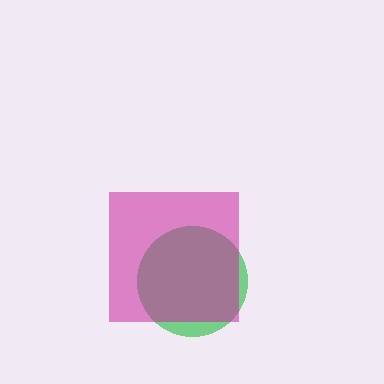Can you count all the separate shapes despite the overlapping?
Yes, there are 2 separate shapes.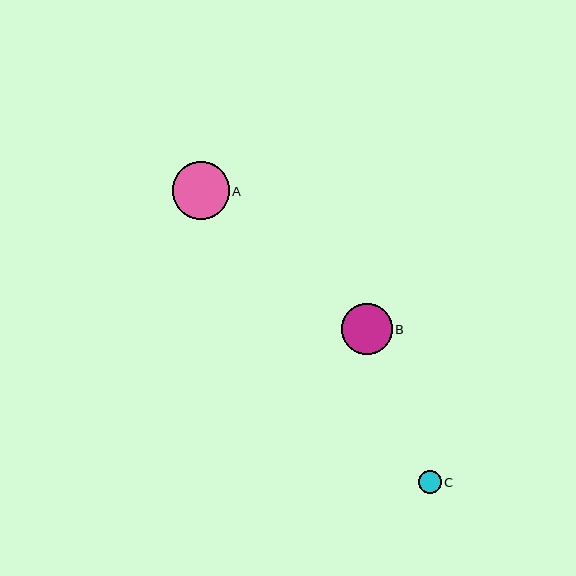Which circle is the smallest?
Circle C is the smallest with a size of approximately 22 pixels.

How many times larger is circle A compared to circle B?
Circle A is approximately 1.1 times the size of circle B.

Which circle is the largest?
Circle A is the largest with a size of approximately 57 pixels.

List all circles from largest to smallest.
From largest to smallest: A, B, C.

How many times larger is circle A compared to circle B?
Circle A is approximately 1.1 times the size of circle B.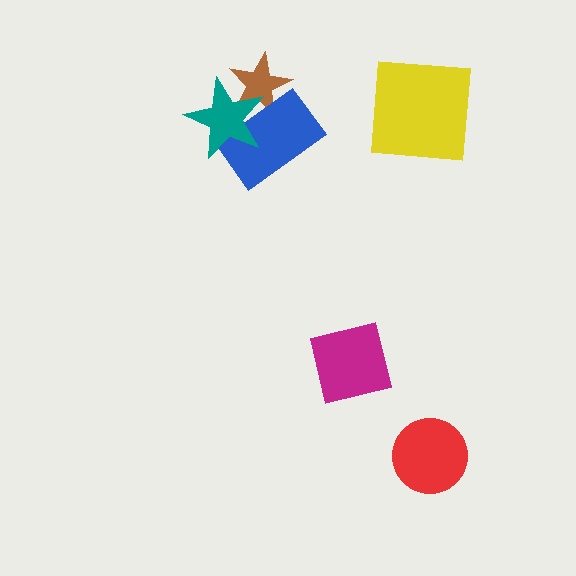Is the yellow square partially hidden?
No, no other shape covers it.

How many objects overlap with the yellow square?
0 objects overlap with the yellow square.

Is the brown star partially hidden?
Yes, it is partially covered by another shape.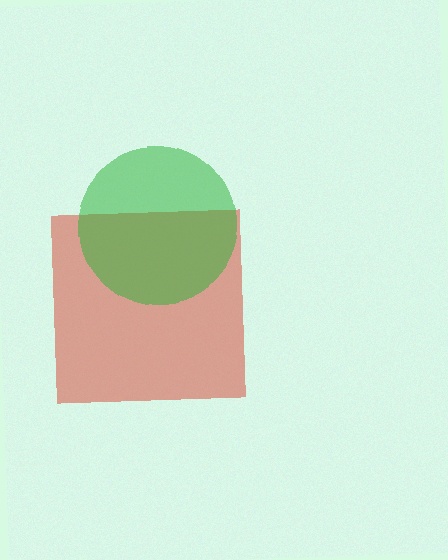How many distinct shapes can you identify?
There are 2 distinct shapes: a red square, a green circle.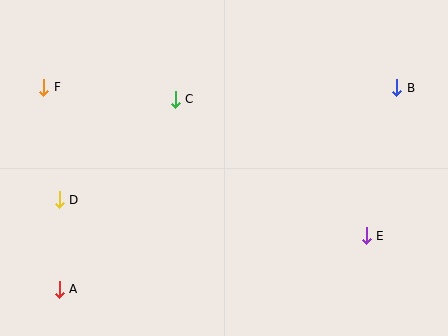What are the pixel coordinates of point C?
Point C is at (175, 99).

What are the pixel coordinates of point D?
Point D is at (59, 200).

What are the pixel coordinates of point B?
Point B is at (397, 88).